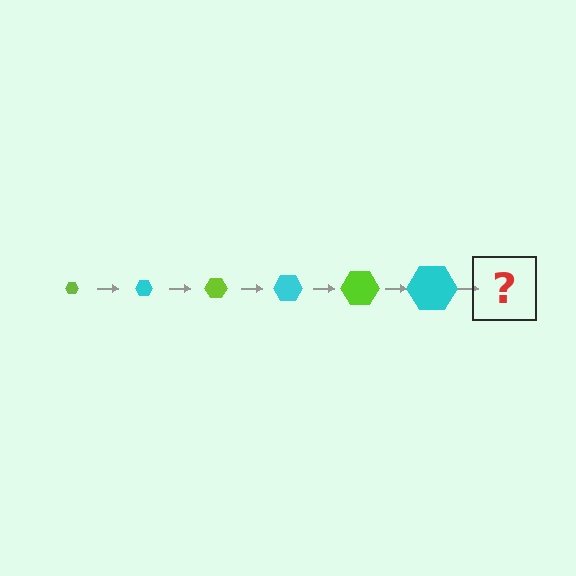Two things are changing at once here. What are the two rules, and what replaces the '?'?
The two rules are that the hexagon grows larger each step and the color cycles through lime and cyan. The '?' should be a lime hexagon, larger than the previous one.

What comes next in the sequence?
The next element should be a lime hexagon, larger than the previous one.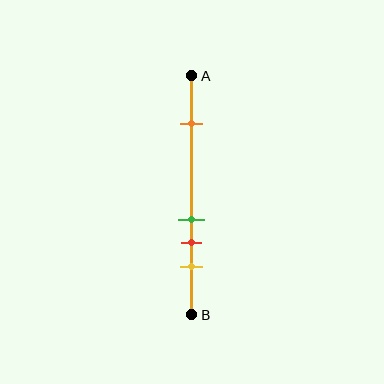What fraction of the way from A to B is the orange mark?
The orange mark is approximately 20% (0.2) of the way from A to B.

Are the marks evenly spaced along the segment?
No, the marks are not evenly spaced.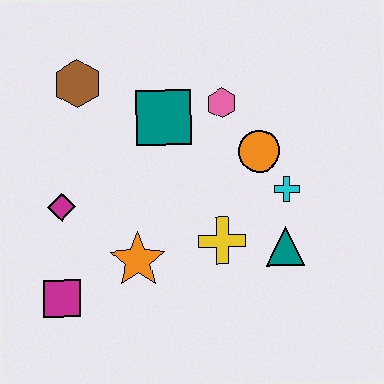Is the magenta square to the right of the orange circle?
No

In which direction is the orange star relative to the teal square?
The orange star is below the teal square.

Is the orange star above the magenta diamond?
No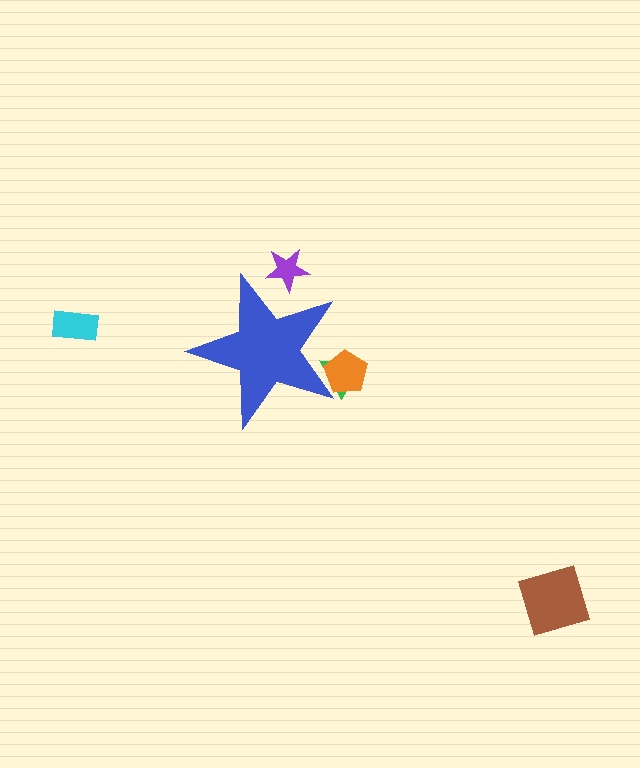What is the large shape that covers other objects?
A blue star.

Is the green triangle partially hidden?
Yes, the green triangle is partially hidden behind the blue star.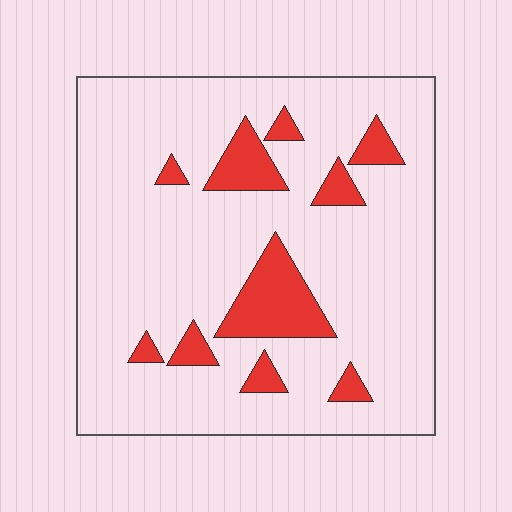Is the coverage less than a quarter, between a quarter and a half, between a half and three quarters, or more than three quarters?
Less than a quarter.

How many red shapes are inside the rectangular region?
10.